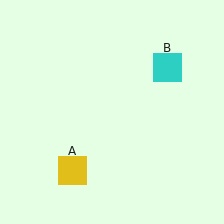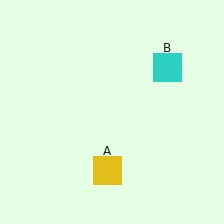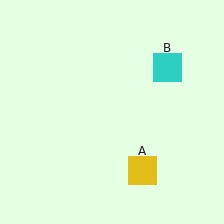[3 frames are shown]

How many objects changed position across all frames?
1 object changed position: yellow square (object A).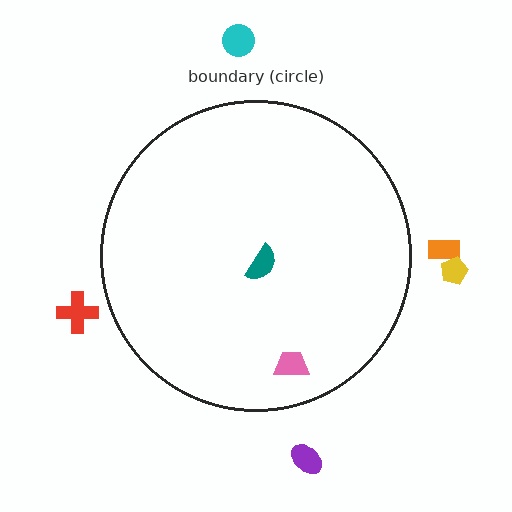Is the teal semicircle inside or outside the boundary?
Inside.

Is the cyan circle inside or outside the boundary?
Outside.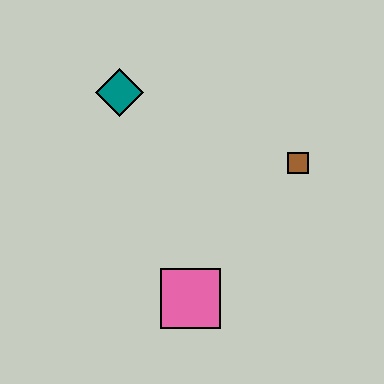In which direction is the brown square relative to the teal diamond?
The brown square is to the right of the teal diamond.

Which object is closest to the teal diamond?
The brown square is closest to the teal diamond.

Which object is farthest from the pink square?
The teal diamond is farthest from the pink square.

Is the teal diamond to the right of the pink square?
No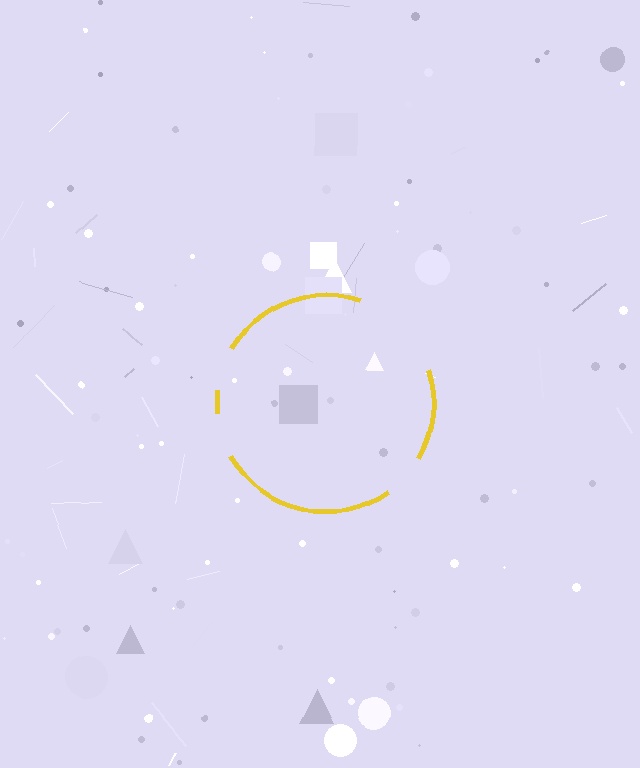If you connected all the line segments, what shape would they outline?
They would outline a circle.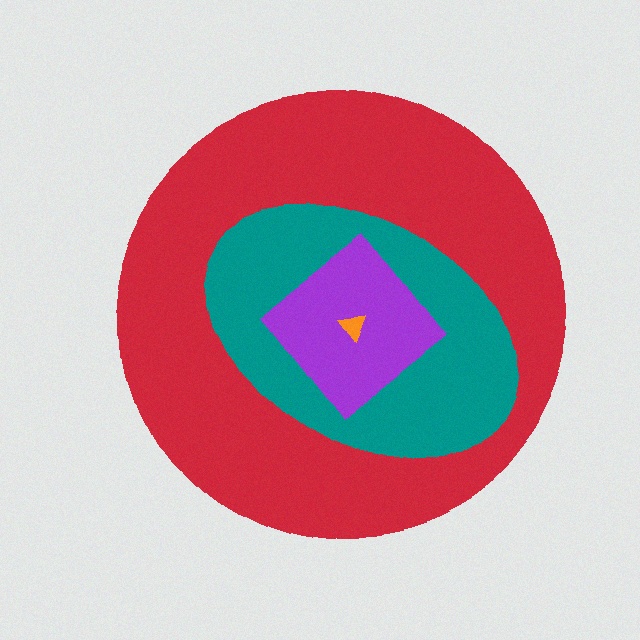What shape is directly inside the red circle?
The teal ellipse.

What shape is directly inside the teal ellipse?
The purple diamond.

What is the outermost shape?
The red circle.